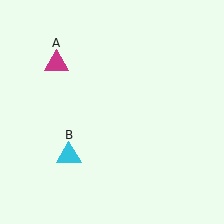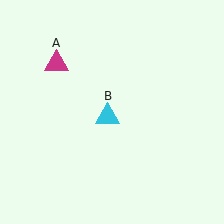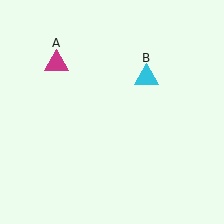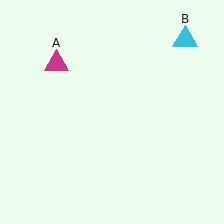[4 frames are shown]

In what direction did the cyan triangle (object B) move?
The cyan triangle (object B) moved up and to the right.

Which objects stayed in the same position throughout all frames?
Magenta triangle (object A) remained stationary.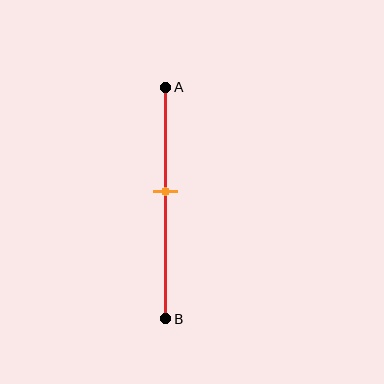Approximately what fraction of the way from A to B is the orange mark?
The orange mark is approximately 45% of the way from A to B.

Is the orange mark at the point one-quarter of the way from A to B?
No, the mark is at about 45% from A, not at the 25% one-quarter point.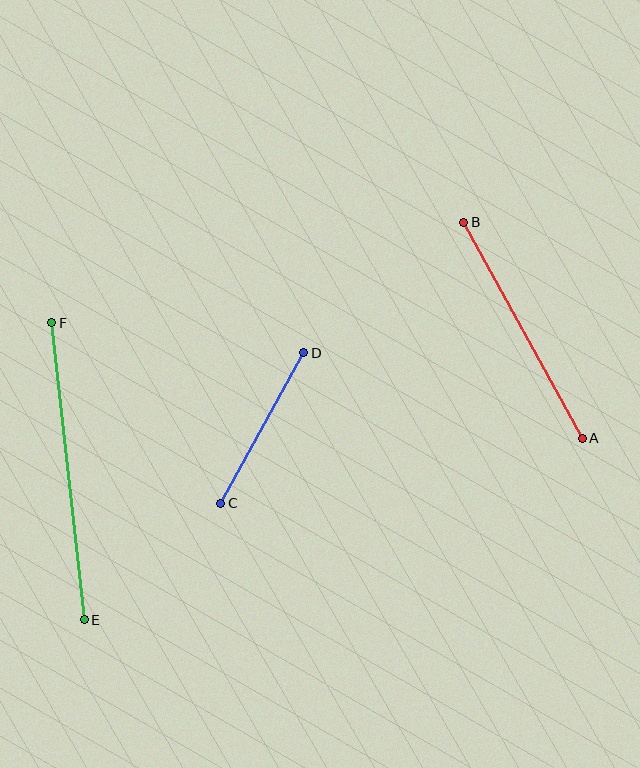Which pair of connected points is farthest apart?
Points E and F are farthest apart.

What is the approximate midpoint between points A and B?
The midpoint is at approximately (523, 330) pixels.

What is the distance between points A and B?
The distance is approximately 246 pixels.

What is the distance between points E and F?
The distance is approximately 299 pixels.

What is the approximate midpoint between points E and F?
The midpoint is at approximately (68, 471) pixels.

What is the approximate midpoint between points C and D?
The midpoint is at approximately (262, 428) pixels.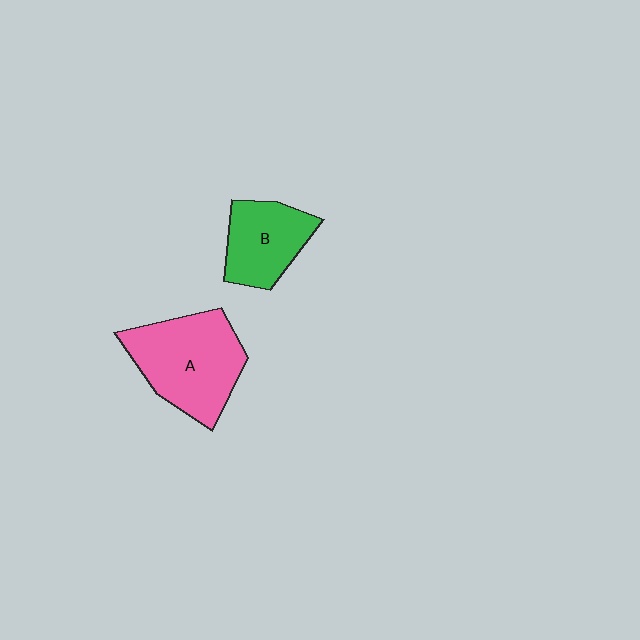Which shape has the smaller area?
Shape B (green).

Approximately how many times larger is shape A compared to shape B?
Approximately 1.5 times.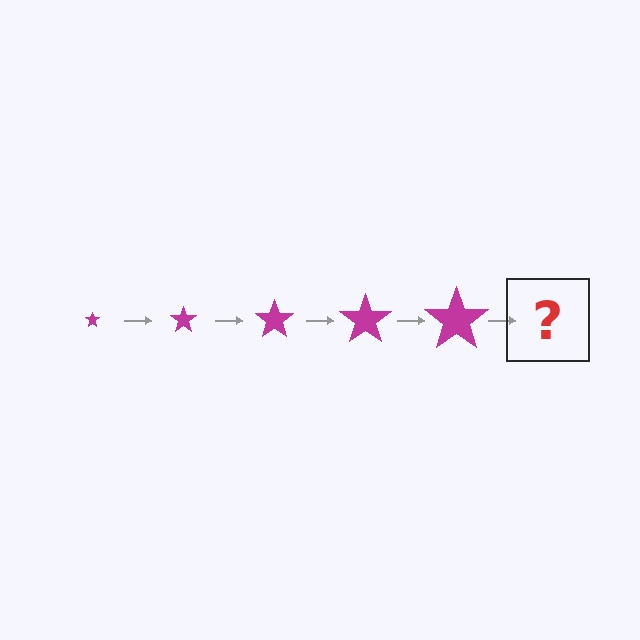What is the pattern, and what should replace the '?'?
The pattern is that the star gets progressively larger each step. The '?' should be a magenta star, larger than the previous one.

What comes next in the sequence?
The next element should be a magenta star, larger than the previous one.